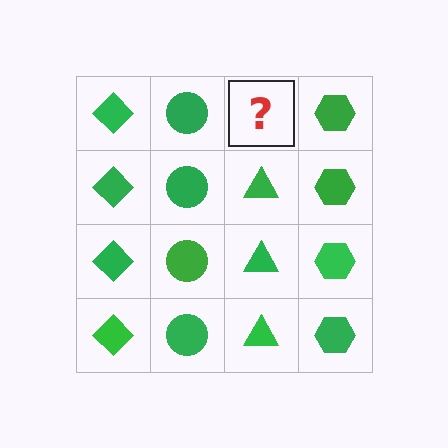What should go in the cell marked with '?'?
The missing cell should contain a green triangle.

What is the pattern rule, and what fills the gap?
The rule is that each column has a consistent shape. The gap should be filled with a green triangle.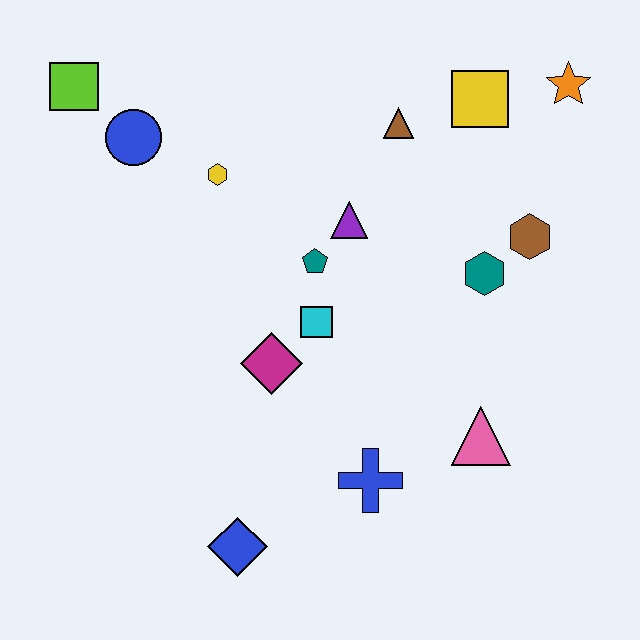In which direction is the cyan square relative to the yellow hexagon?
The cyan square is below the yellow hexagon.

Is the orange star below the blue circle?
No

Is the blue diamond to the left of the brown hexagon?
Yes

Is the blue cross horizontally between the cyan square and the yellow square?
Yes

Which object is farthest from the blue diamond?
The orange star is farthest from the blue diamond.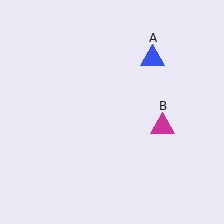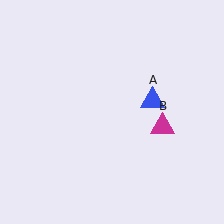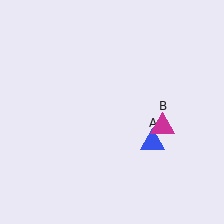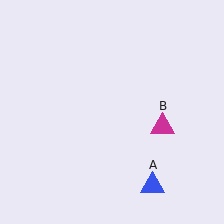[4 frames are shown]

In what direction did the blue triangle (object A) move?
The blue triangle (object A) moved down.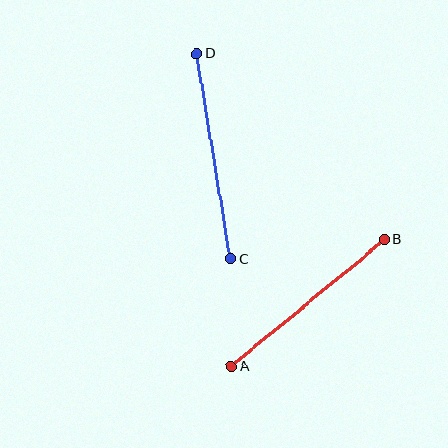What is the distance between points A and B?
The distance is approximately 199 pixels.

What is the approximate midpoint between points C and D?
The midpoint is at approximately (213, 156) pixels.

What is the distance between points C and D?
The distance is approximately 208 pixels.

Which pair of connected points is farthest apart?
Points C and D are farthest apart.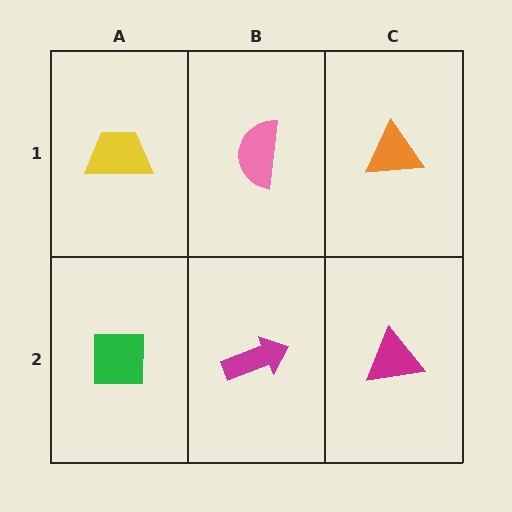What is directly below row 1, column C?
A magenta triangle.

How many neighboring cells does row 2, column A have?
2.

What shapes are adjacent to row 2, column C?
An orange triangle (row 1, column C), a magenta arrow (row 2, column B).